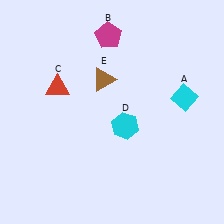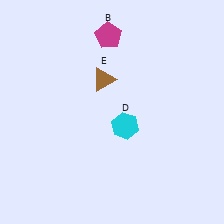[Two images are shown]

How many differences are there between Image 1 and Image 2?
There are 2 differences between the two images.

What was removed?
The red triangle (C), the cyan diamond (A) were removed in Image 2.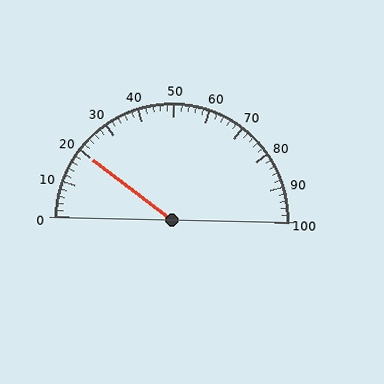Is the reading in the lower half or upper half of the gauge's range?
The reading is in the lower half of the range (0 to 100).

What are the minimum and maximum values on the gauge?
The gauge ranges from 0 to 100.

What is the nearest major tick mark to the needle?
The nearest major tick mark is 20.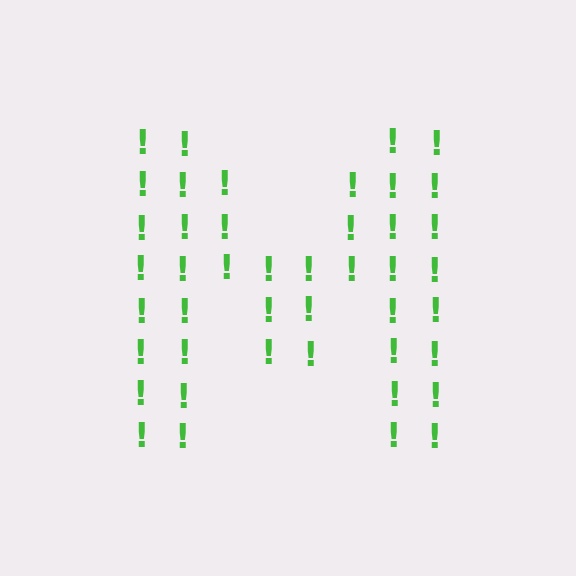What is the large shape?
The large shape is the letter M.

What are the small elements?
The small elements are exclamation marks.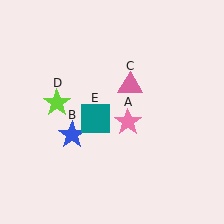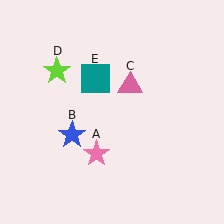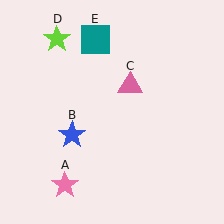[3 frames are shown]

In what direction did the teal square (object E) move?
The teal square (object E) moved up.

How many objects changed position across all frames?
3 objects changed position: pink star (object A), lime star (object D), teal square (object E).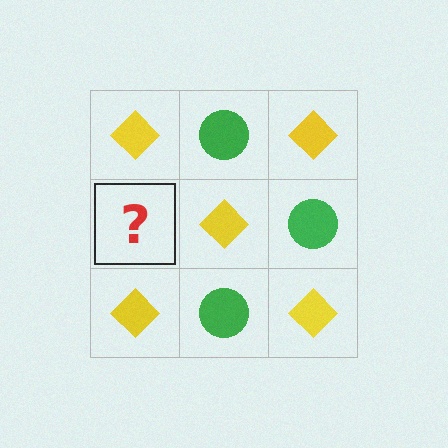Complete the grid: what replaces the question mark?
The question mark should be replaced with a green circle.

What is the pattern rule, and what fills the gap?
The rule is that it alternates yellow diamond and green circle in a checkerboard pattern. The gap should be filled with a green circle.